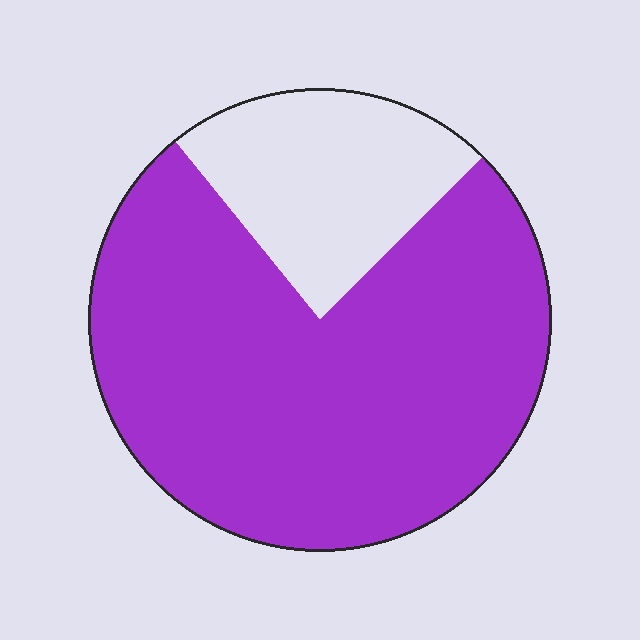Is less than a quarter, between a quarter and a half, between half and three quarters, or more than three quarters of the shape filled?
More than three quarters.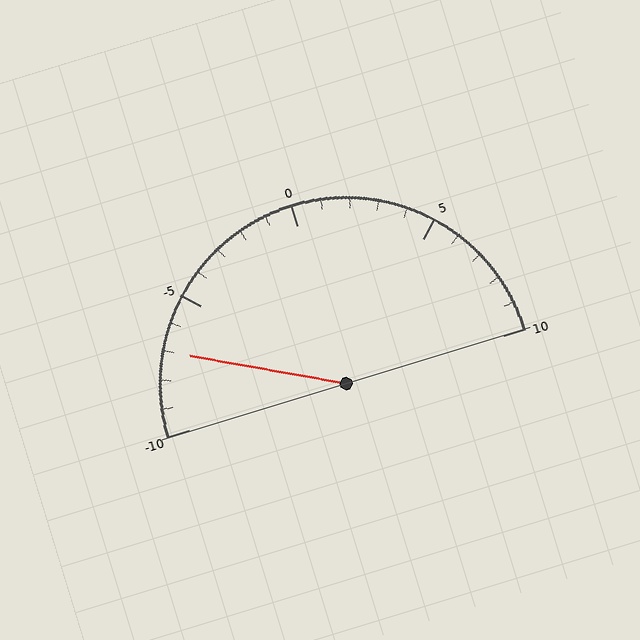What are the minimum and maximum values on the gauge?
The gauge ranges from -10 to 10.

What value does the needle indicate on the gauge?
The needle indicates approximately -7.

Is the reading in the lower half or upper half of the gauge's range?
The reading is in the lower half of the range (-10 to 10).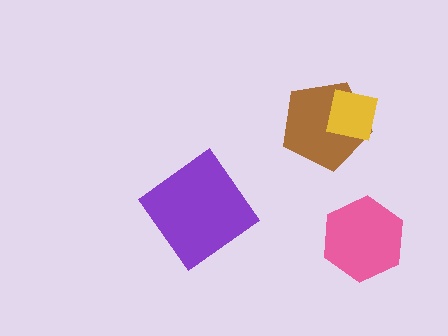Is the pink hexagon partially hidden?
No, no other shape covers it.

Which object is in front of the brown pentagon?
The yellow square is in front of the brown pentagon.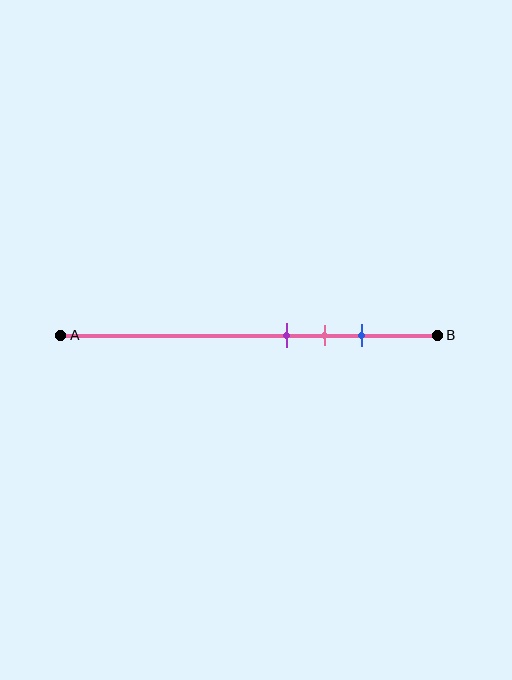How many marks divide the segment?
There are 3 marks dividing the segment.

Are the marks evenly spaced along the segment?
Yes, the marks are approximately evenly spaced.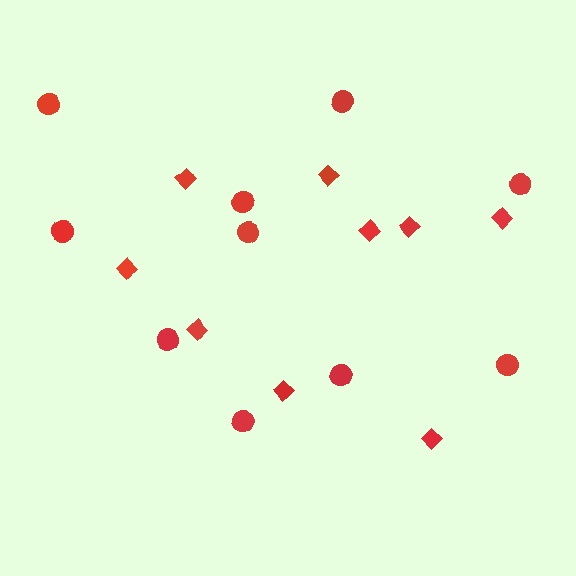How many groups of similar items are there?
There are 2 groups: one group of circles (10) and one group of diamonds (9).